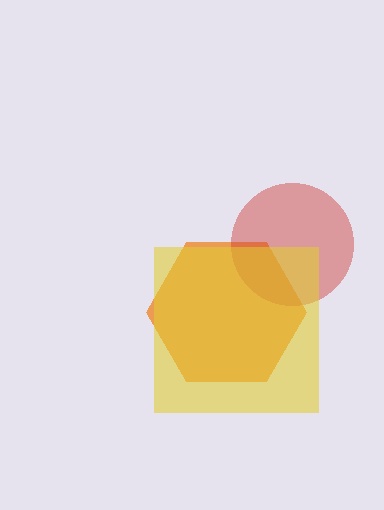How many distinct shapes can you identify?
There are 3 distinct shapes: an orange hexagon, a red circle, a yellow square.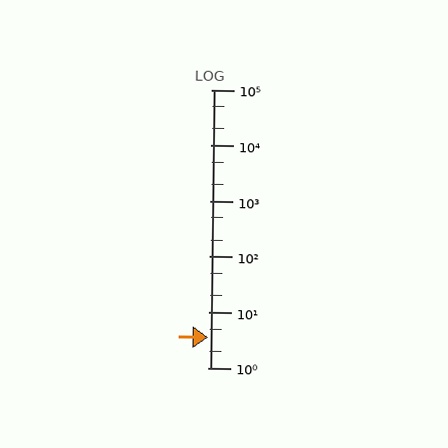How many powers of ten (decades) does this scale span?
The scale spans 5 decades, from 1 to 100000.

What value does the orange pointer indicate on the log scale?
The pointer indicates approximately 3.6.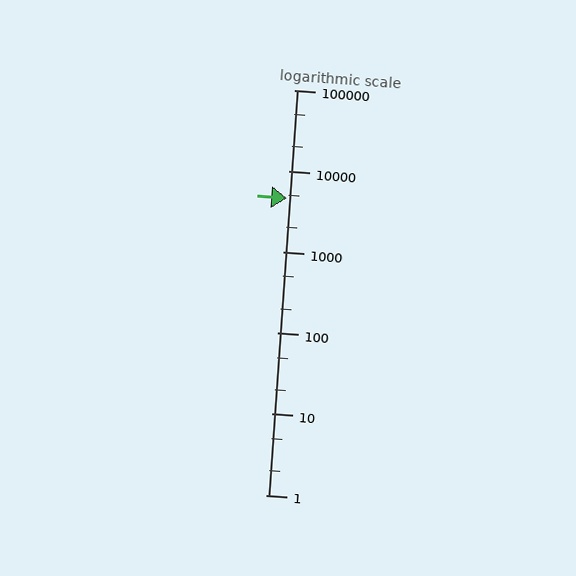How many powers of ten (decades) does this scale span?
The scale spans 5 decades, from 1 to 100000.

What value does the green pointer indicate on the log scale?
The pointer indicates approximately 4600.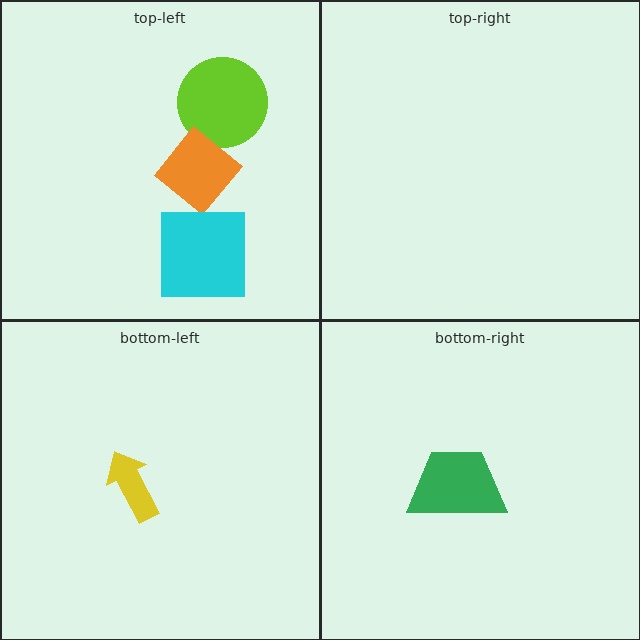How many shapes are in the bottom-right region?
1.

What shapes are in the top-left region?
The lime circle, the orange diamond, the cyan square.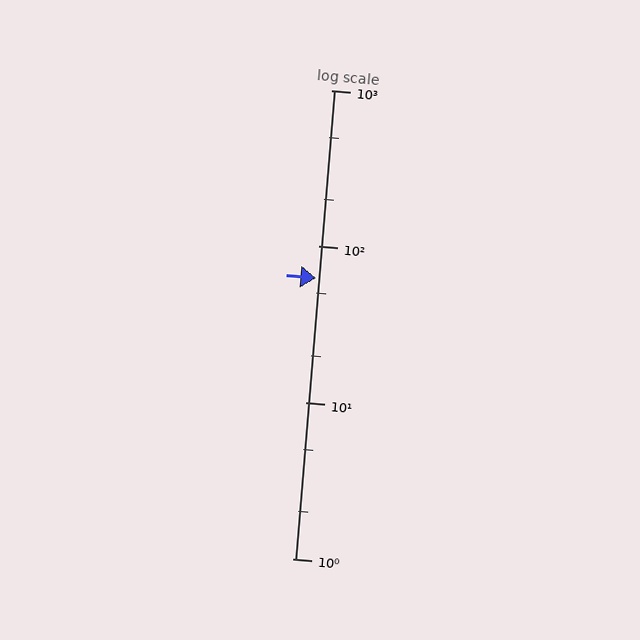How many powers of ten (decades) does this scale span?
The scale spans 3 decades, from 1 to 1000.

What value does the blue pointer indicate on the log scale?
The pointer indicates approximately 63.